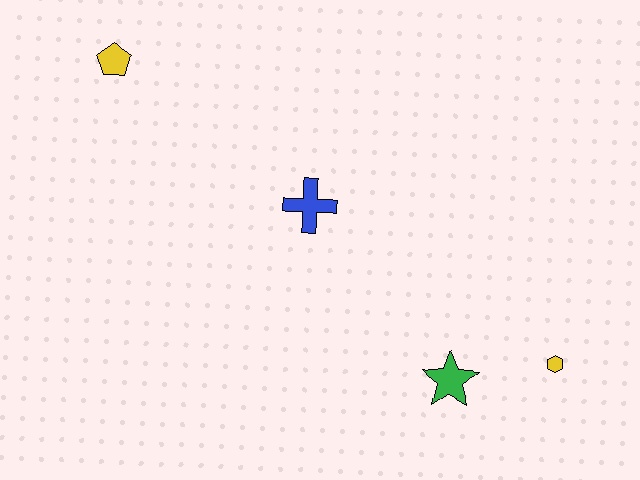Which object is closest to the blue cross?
The green star is closest to the blue cross.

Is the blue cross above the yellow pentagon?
No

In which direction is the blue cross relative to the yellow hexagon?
The blue cross is to the left of the yellow hexagon.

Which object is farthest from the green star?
The yellow pentagon is farthest from the green star.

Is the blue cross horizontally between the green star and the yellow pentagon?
Yes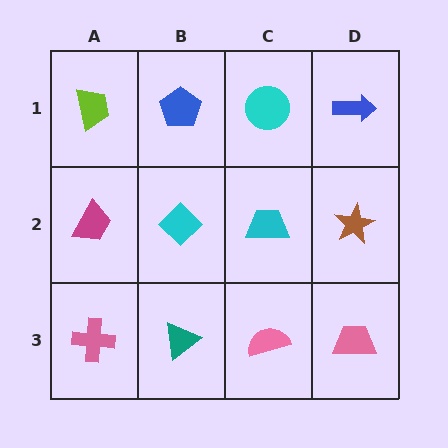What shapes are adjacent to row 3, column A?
A magenta trapezoid (row 2, column A), a teal triangle (row 3, column B).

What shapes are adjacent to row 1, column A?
A magenta trapezoid (row 2, column A), a blue pentagon (row 1, column B).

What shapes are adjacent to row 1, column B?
A cyan diamond (row 2, column B), a lime trapezoid (row 1, column A), a cyan circle (row 1, column C).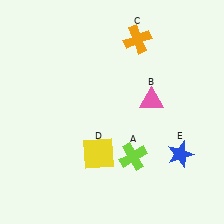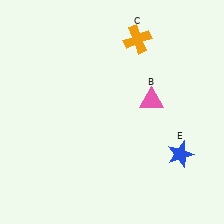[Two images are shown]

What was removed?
The lime cross (A), the yellow square (D) were removed in Image 2.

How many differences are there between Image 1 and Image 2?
There are 2 differences between the two images.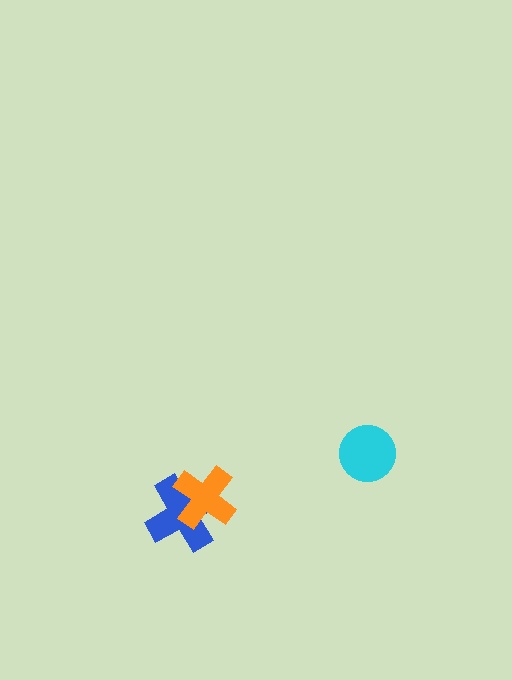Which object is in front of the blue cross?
The orange cross is in front of the blue cross.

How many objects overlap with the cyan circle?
0 objects overlap with the cyan circle.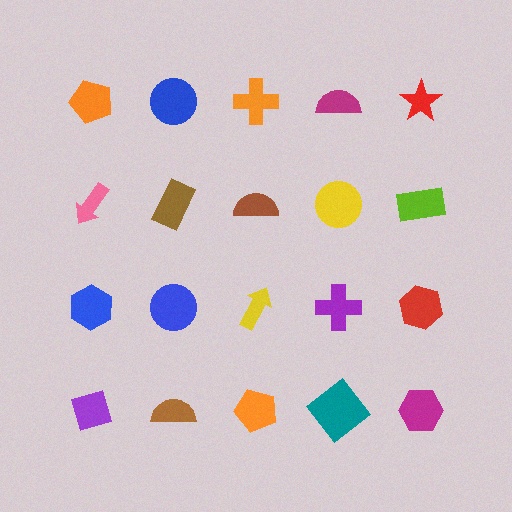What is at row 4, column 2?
A brown semicircle.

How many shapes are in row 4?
5 shapes.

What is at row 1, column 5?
A red star.